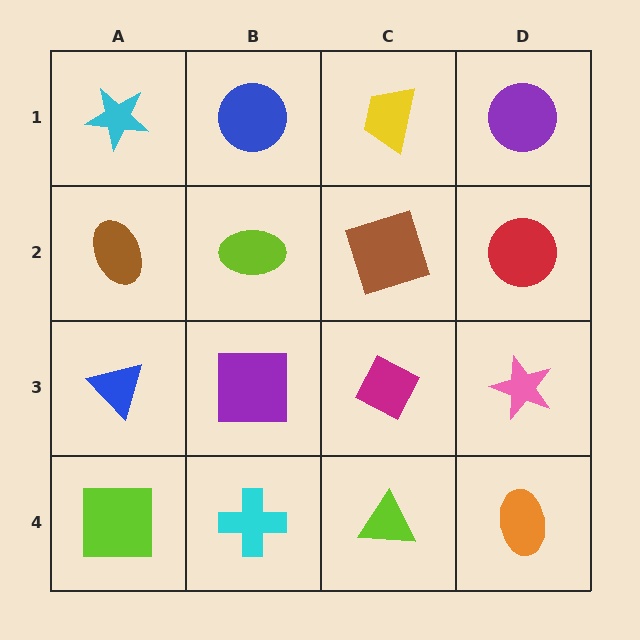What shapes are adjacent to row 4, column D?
A pink star (row 3, column D), a lime triangle (row 4, column C).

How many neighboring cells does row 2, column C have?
4.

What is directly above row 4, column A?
A blue triangle.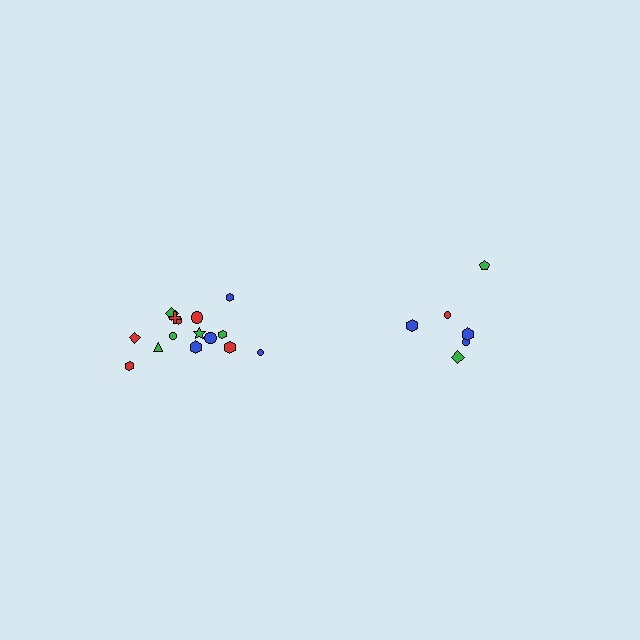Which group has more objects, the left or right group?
The left group.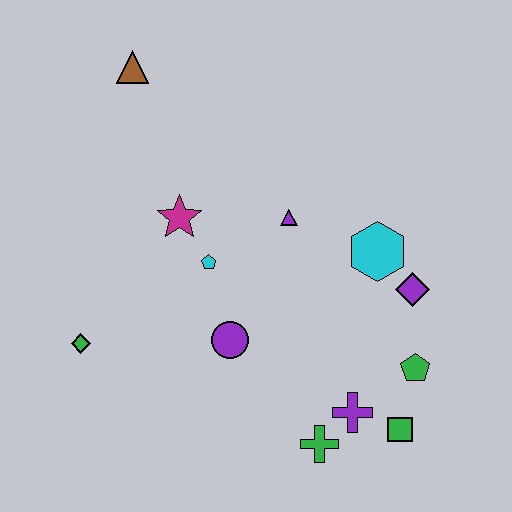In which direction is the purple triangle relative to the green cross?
The purple triangle is above the green cross.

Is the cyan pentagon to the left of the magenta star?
No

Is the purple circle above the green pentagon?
Yes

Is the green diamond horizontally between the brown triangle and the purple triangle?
No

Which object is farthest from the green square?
The brown triangle is farthest from the green square.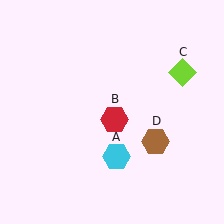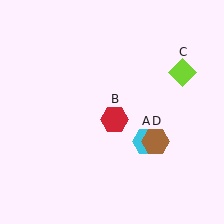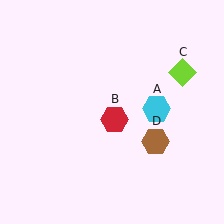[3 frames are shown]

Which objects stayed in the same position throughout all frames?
Red hexagon (object B) and lime diamond (object C) and brown hexagon (object D) remained stationary.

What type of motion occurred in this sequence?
The cyan hexagon (object A) rotated counterclockwise around the center of the scene.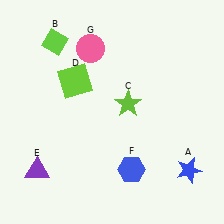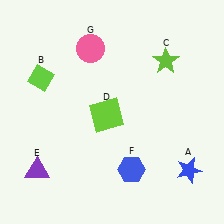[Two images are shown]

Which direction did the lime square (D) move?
The lime square (D) moved down.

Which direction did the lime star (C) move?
The lime star (C) moved up.